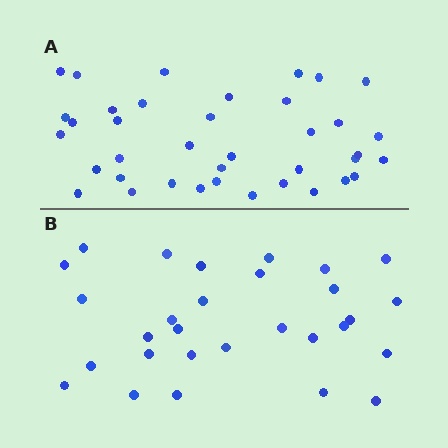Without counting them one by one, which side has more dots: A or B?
Region A (the top region) has more dots.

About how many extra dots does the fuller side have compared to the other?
Region A has roughly 8 or so more dots than region B.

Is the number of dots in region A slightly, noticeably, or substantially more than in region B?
Region A has noticeably more, but not dramatically so. The ratio is roughly 1.3 to 1.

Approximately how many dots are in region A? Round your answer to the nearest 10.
About 40 dots. (The exact count is 38, which rounds to 40.)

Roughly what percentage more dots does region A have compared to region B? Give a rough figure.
About 30% more.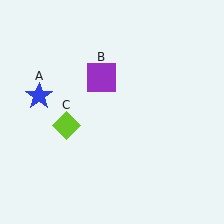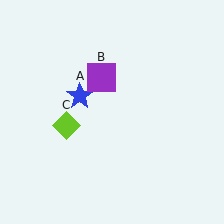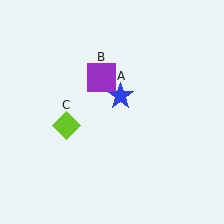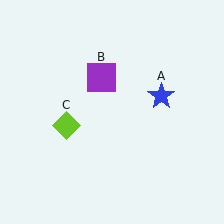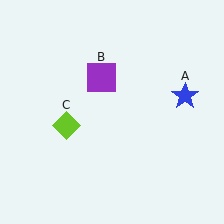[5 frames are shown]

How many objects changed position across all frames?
1 object changed position: blue star (object A).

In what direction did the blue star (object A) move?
The blue star (object A) moved right.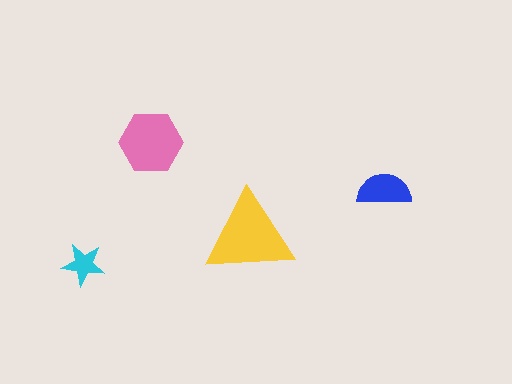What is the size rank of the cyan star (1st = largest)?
4th.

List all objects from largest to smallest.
The yellow triangle, the pink hexagon, the blue semicircle, the cyan star.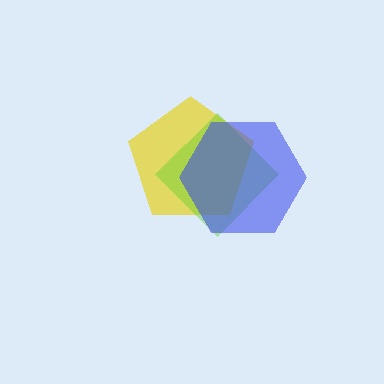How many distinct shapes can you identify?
There are 3 distinct shapes: a yellow pentagon, a lime diamond, a blue hexagon.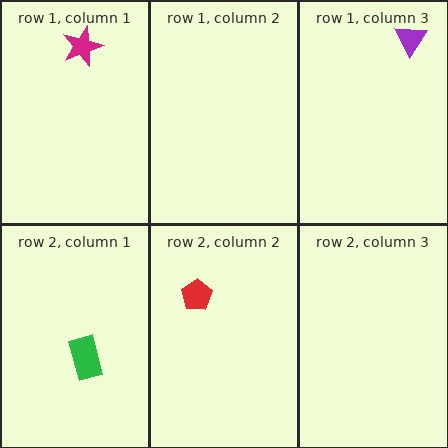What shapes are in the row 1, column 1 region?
The magenta star.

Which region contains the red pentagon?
The row 2, column 2 region.